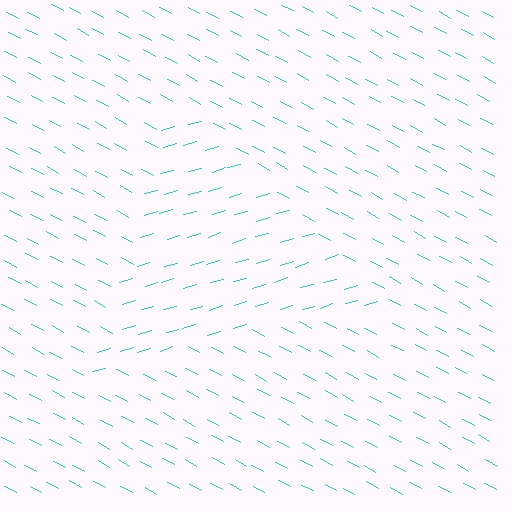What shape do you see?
I see a triangle.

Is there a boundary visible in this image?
Yes, there is a texture boundary formed by a change in line orientation.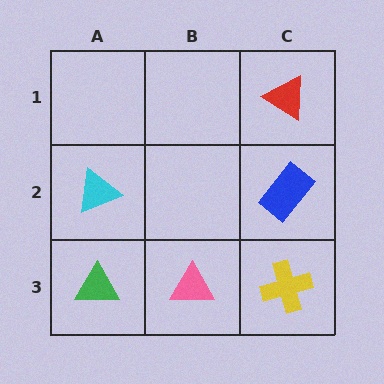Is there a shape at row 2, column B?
No, that cell is empty.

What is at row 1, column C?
A red triangle.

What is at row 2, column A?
A cyan triangle.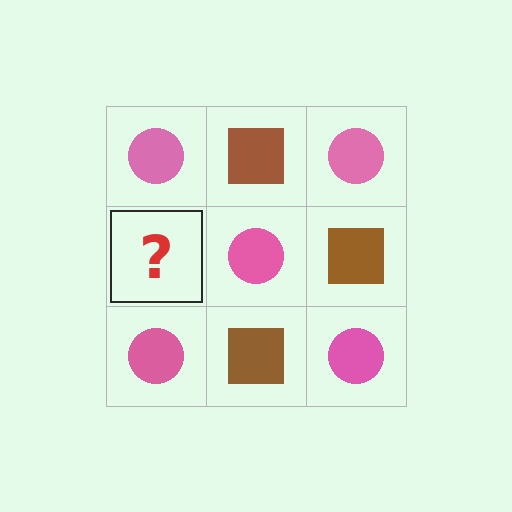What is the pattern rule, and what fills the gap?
The rule is that it alternates pink circle and brown square in a checkerboard pattern. The gap should be filled with a brown square.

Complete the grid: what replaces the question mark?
The question mark should be replaced with a brown square.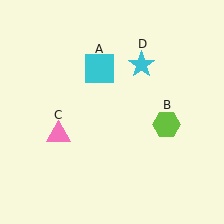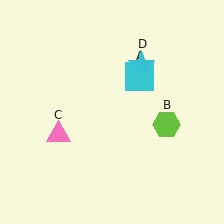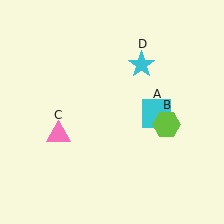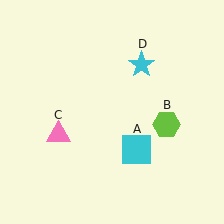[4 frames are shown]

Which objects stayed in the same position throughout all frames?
Lime hexagon (object B) and pink triangle (object C) and cyan star (object D) remained stationary.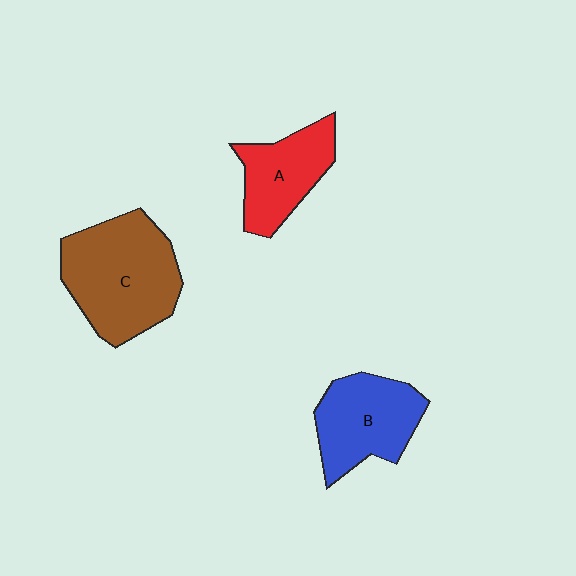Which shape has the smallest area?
Shape A (red).